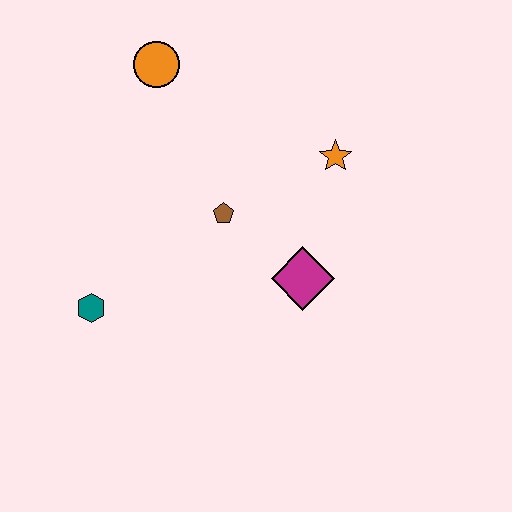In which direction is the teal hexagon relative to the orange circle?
The teal hexagon is below the orange circle.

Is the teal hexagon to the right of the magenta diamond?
No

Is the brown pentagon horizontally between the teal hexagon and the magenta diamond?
Yes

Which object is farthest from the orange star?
The teal hexagon is farthest from the orange star.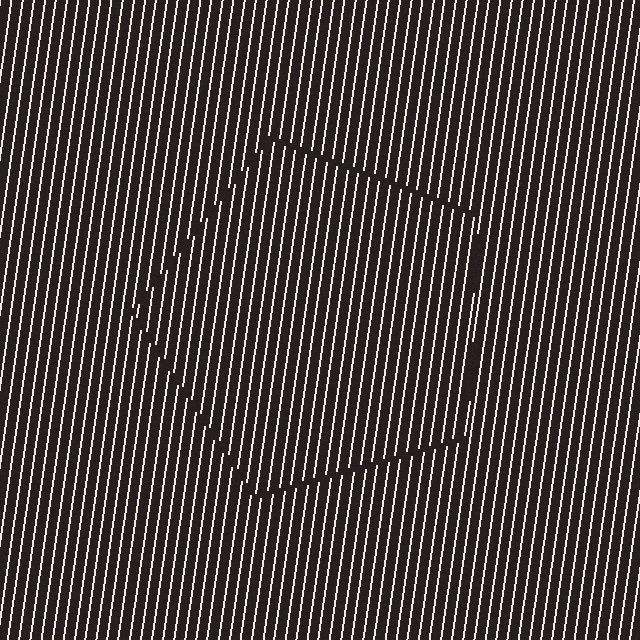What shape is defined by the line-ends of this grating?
An illusory pentagon. The interior of the shape contains the same grating, shifted by half a period — the contour is defined by the phase discontinuity where line-ends from the inner and outer gratings abut.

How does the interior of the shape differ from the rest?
The interior of the shape contains the same grating, shifted by half a period — the contour is defined by the phase discontinuity where line-ends from the inner and outer gratings abut.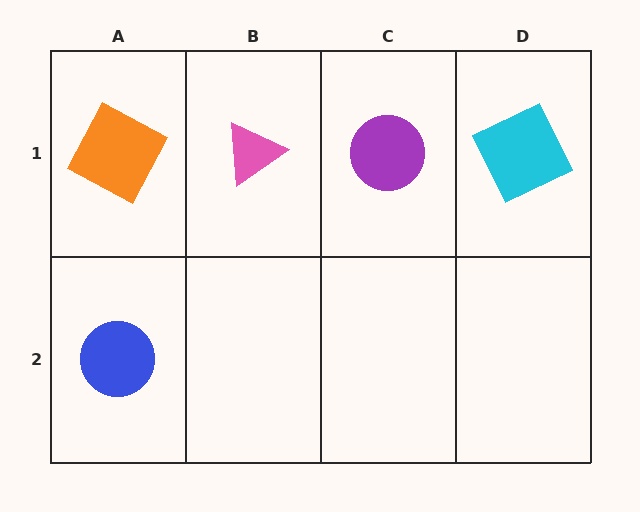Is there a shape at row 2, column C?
No, that cell is empty.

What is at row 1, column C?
A purple circle.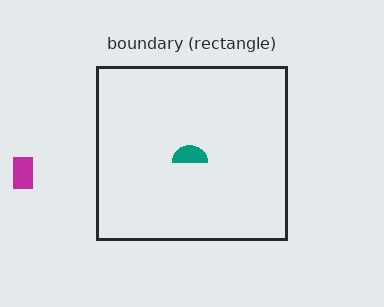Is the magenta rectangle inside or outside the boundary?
Outside.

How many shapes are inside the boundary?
1 inside, 1 outside.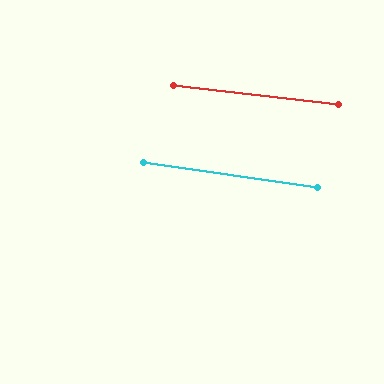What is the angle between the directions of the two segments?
Approximately 2 degrees.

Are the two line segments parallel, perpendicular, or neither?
Parallel — their directions differ by only 1.6°.